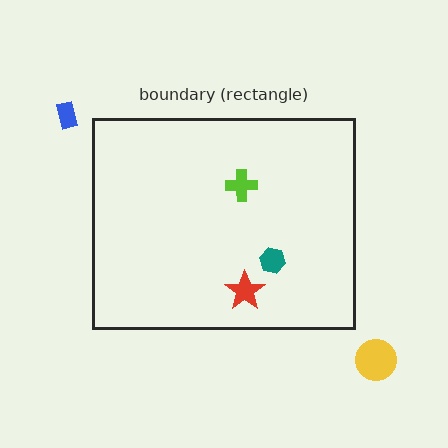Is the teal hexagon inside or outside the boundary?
Inside.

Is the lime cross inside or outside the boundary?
Inside.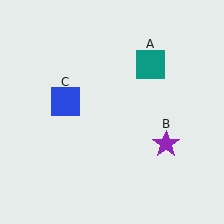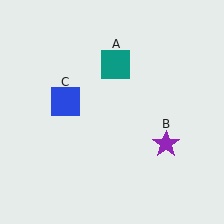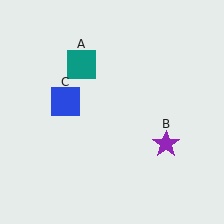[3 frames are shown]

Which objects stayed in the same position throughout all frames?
Purple star (object B) and blue square (object C) remained stationary.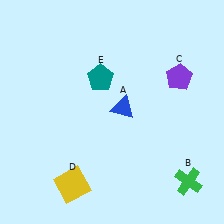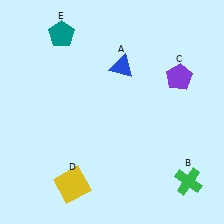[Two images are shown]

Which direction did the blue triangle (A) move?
The blue triangle (A) moved up.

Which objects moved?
The objects that moved are: the blue triangle (A), the teal pentagon (E).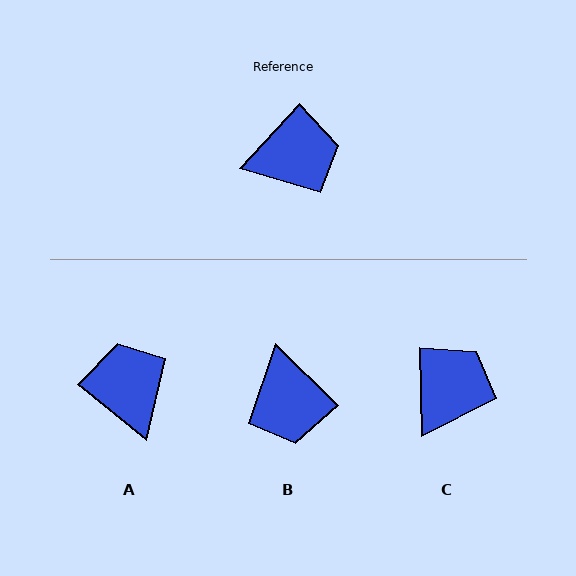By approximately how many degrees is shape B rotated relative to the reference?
Approximately 92 degrees clockwise.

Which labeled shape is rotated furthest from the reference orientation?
A, about 93 degrees away.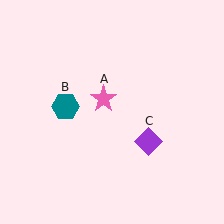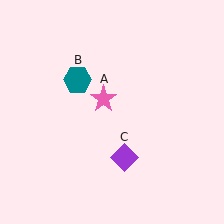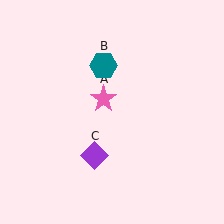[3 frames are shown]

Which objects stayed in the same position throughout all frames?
Pink star (object A) remained stationary.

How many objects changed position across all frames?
2 objects changed position: teal hexagon (object B), purple diamond (object C).